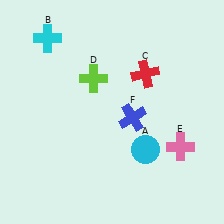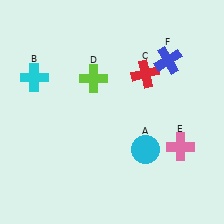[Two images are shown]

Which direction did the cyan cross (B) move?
The cyan cross (B) moved down.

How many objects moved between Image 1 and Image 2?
2 objects moved between the two images.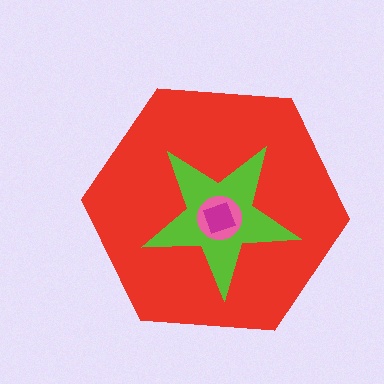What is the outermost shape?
The red hexagon.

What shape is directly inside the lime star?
The pink circle.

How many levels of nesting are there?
4.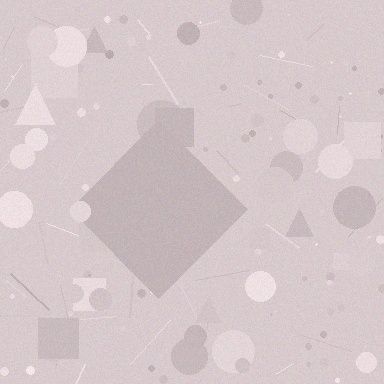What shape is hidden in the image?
A diamond is hidden in the image.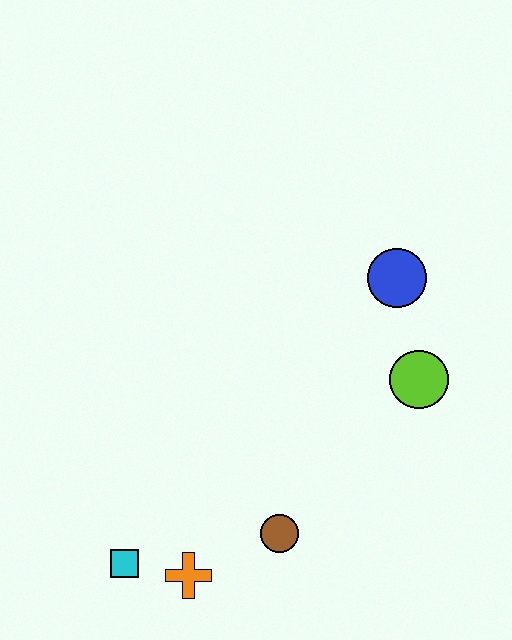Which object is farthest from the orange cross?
The blue circle is farthest from the orange cross.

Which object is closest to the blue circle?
The lime circle is closest to the blue circle.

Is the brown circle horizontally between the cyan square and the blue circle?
Yes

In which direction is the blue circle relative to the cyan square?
The blue circle is above the cyan square.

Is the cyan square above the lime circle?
No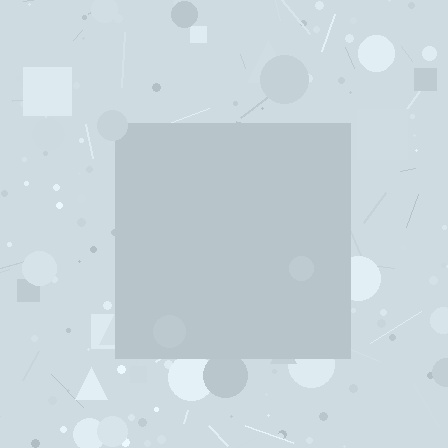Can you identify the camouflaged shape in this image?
The camouflaged shape is a square.